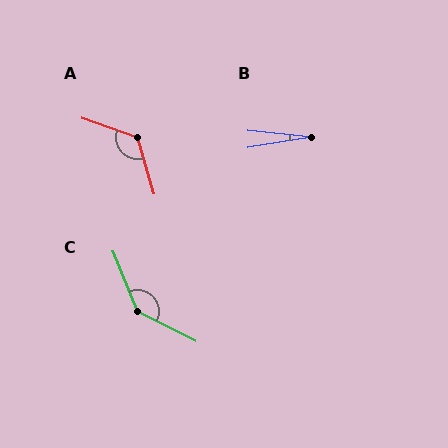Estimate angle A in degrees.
Approximately 125 degrees.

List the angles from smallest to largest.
B (16°), A (125°), C (138°).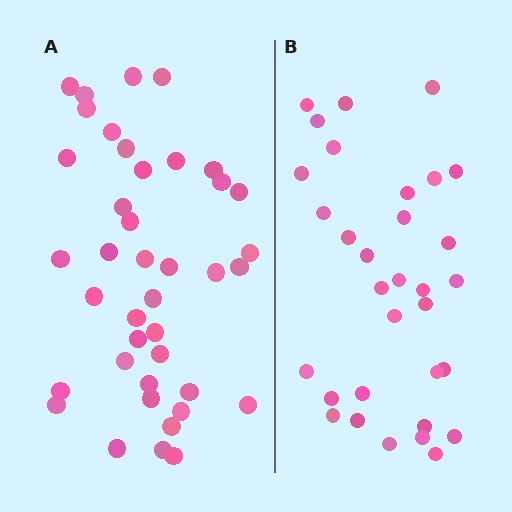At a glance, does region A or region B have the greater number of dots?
Region A (the left region) has more dots.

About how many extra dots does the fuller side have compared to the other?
Region A has roughly 8 or so more dots than region B.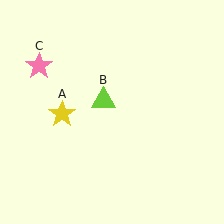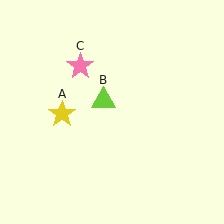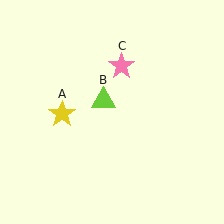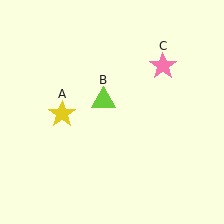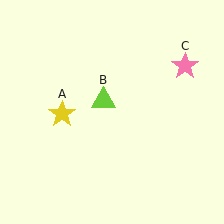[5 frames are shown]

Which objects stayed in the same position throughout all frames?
Yellow star (object A) and lime triangle (object B) remained stationary.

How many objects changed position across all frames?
1 object changed position: pink star (object C).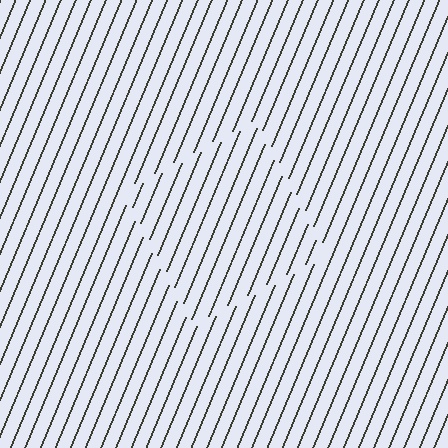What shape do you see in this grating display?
An illusory square. The interior of the shape contains the same grating, shifted by half a period — the contour is defined by the phase discontinuity where line-ends from the inner and outer gratings abut.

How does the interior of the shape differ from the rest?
The interior of the shape contains the same grating, shifted by half a period — the contour is defined by the phase discontinuity where line-ends from the inner and outer gratings abut.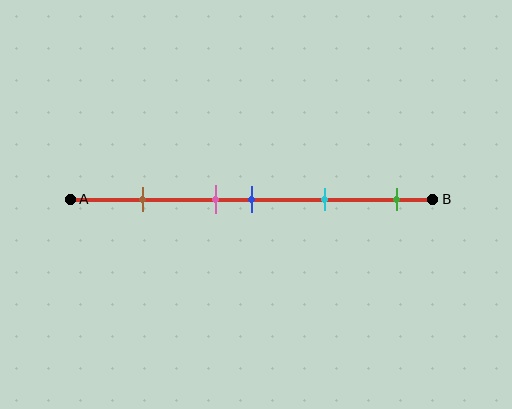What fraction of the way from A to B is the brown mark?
The brown mark is approximately 20% (0.2) of the way from A to B.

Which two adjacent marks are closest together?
The pink and blue marks are the closest adjacent pair.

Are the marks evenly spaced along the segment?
No, the marks are not evenly spaced.